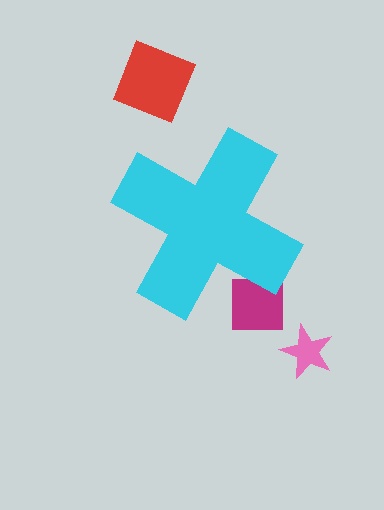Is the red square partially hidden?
No, the red square is fully visible.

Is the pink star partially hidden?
No, the pink star is fully visible.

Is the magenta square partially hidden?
Yes, the magenta square is partially hidden behind the cyan cross.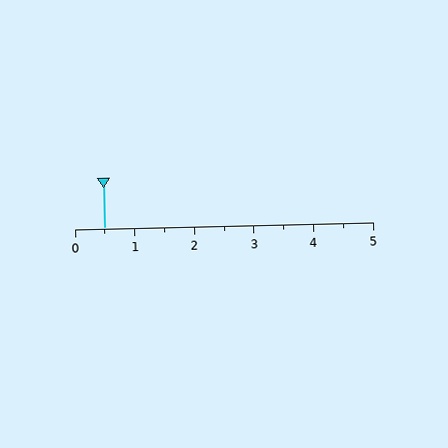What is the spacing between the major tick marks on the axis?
The major ticks are spaced 1 apart.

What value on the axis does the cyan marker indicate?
The marker indicates approximately 0.5.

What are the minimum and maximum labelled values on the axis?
The axis runs from 0 to 5.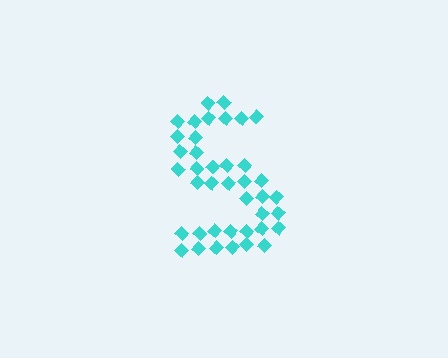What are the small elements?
The small elements are diamonds.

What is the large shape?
The large shape is the letter S.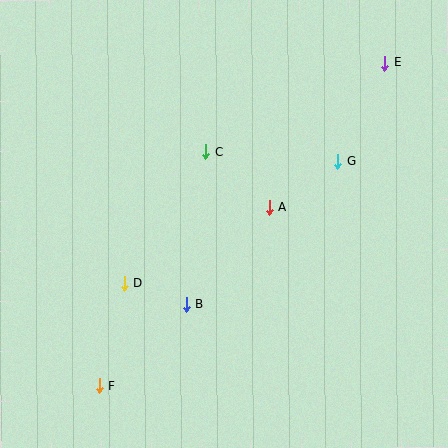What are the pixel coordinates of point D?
Point D is at (125, 284).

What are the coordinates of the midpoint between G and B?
The midpoint between G and B is at (262, 233).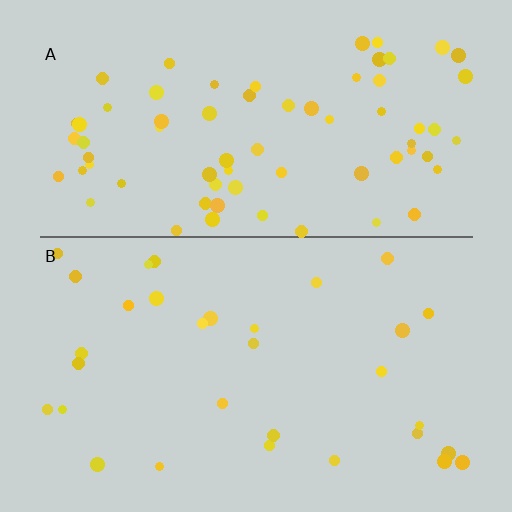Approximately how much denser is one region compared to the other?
Approximately 2.3× — region A over region B.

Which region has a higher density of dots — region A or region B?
A (the top).